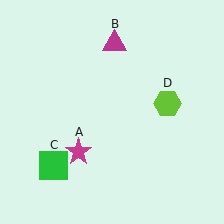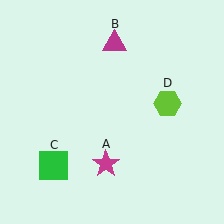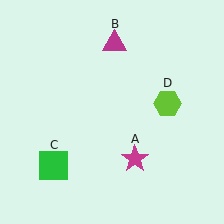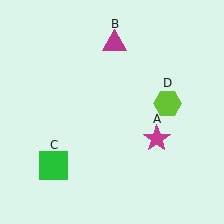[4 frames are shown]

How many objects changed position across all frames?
1 object changed position: magenta star (object A).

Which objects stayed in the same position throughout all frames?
Magenta triangle (object B) and green square (object C) and lime hexagon (object D) remained stationary.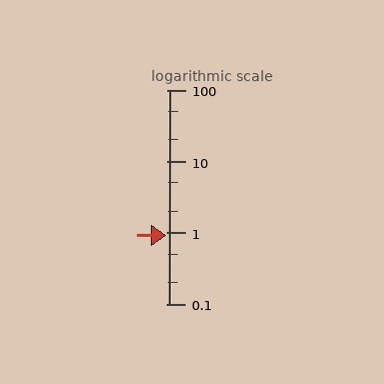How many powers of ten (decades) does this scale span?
The scale spans 3 decades, from 0.1 to 100.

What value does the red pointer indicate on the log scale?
The pointer indicates approximately 0.92.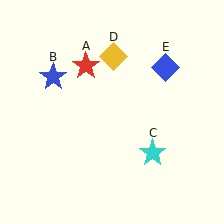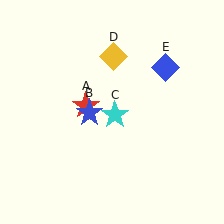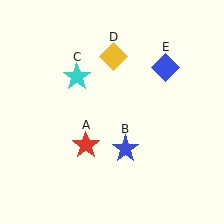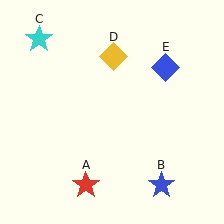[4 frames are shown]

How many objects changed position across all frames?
3 objects changed position: red star (object A), blue star (object B), cyan star (object C).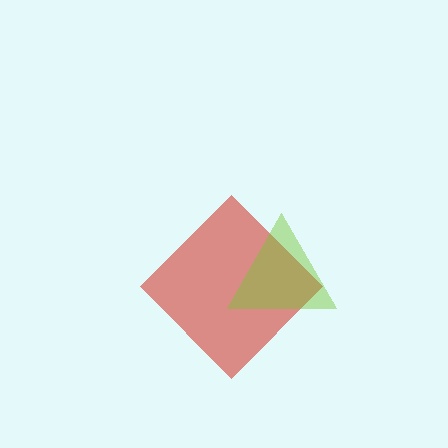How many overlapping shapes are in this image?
There are 2 overlapping shapes in the image.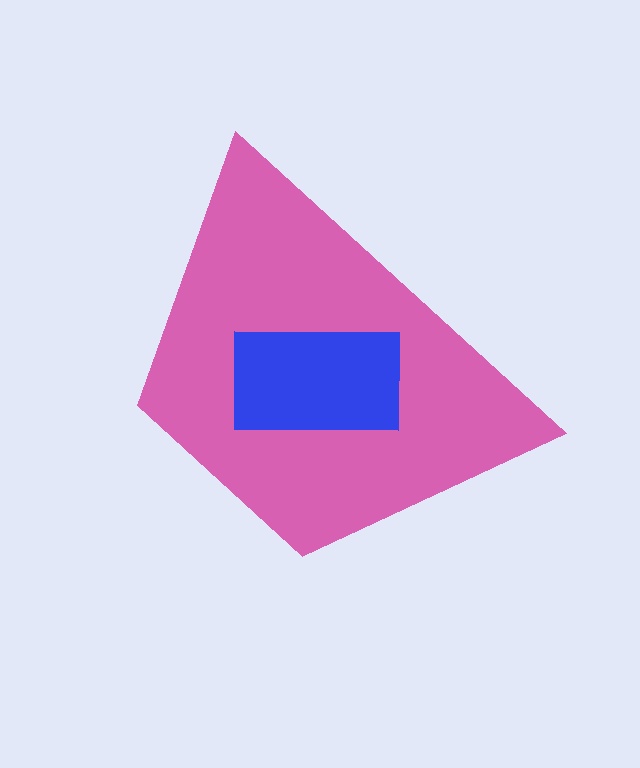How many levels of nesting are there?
2.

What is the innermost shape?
The blue rectangle.